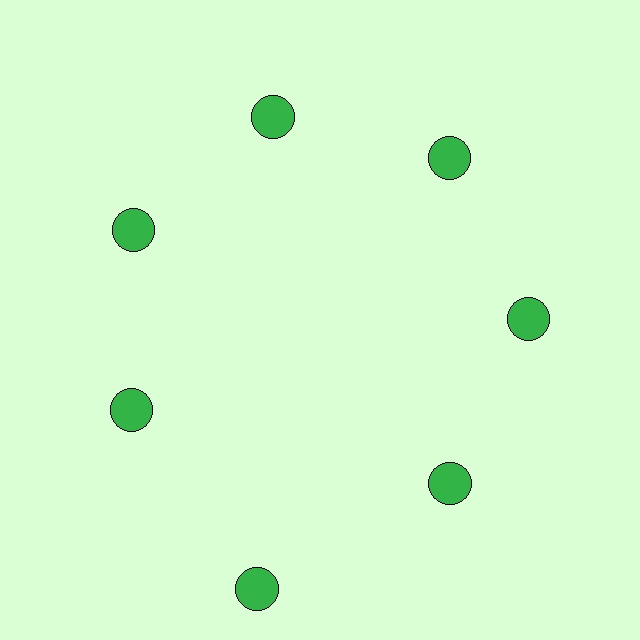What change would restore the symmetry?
The symmetry would be restored by moving it inward, back onto the ring so that all 7 circles sit at equal angles and equal distance from the center.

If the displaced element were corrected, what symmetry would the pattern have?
It would have 7-fold rotational symmetry — the pattern would map onto itself every 51 degrees.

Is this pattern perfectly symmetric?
No. The 7 green circles are arranged in a ring, but one element near the 6 o'clock position is pushed outward from the center, breaking the 7-fold rotational symmetry.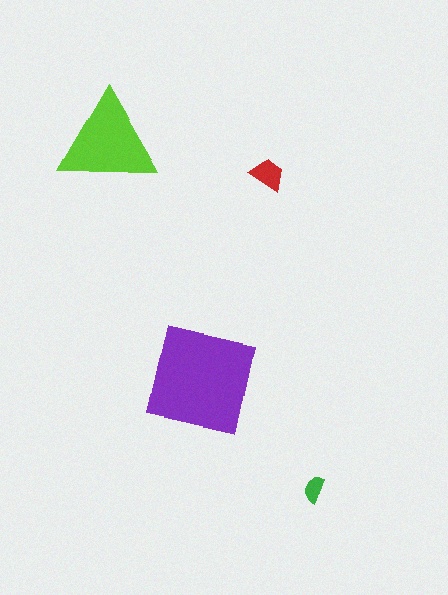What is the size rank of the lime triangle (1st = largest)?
2nd.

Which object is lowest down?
The green semicircle is bottommost.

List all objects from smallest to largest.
The green semicircle, the red trapezoid, the lime triangle, the purple square.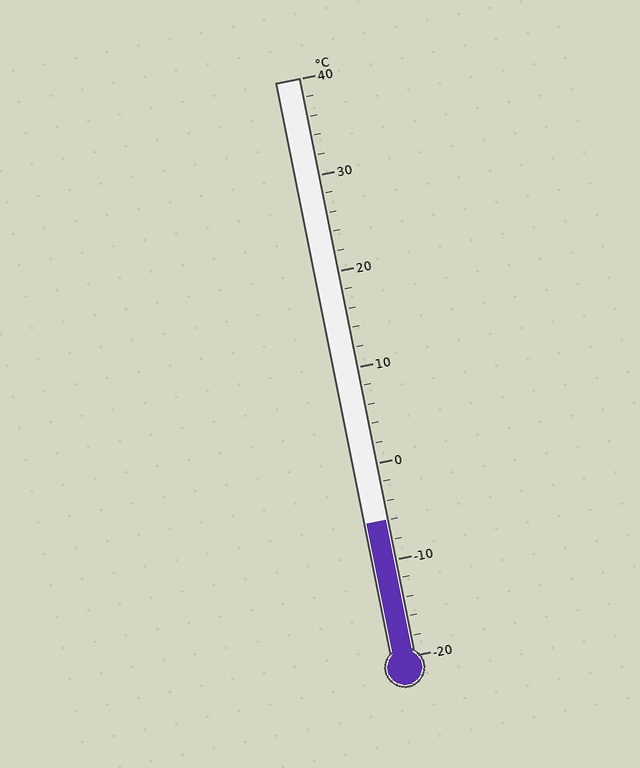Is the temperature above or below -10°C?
The temperature is above -10°C.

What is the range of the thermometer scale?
The thermometer scale ranges from -20°C to 40°C.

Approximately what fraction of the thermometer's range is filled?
The thermometer is filled to approximately 25% of its range.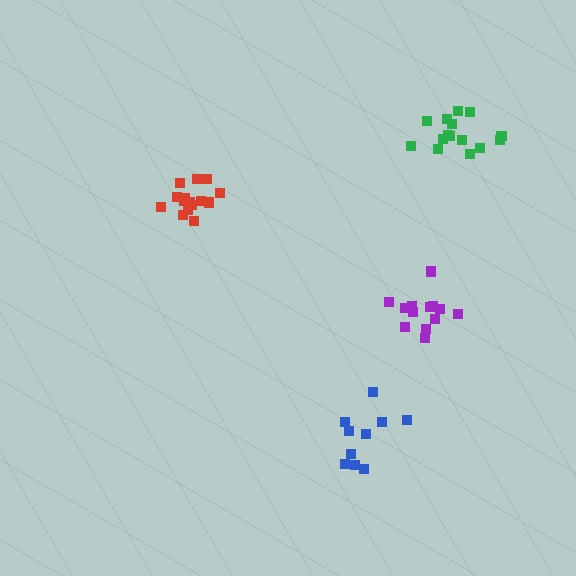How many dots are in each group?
Group 1: 15 dots, Group 2: 13 dots, Group 3: 15 dots, Group 4: 10 dots (53 total).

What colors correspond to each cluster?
The clusters are colored: green, purple, red, blue.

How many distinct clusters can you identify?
There are 4 distinct clusters.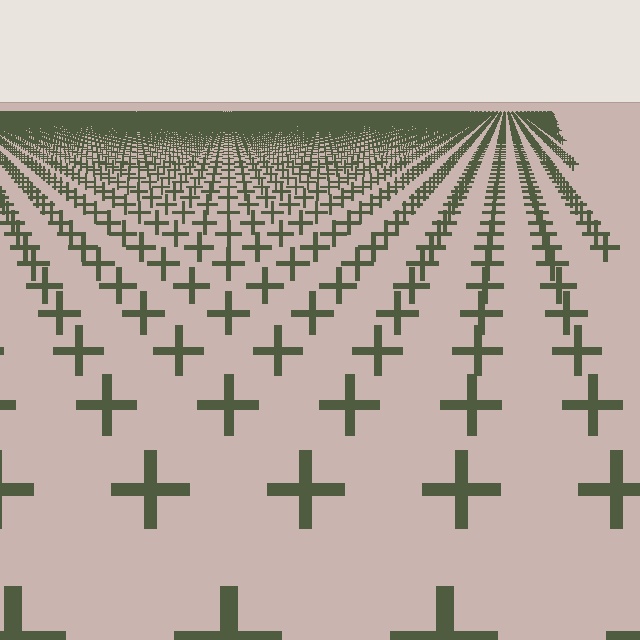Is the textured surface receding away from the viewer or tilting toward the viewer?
The surface is receding away from the viewer. Texture elements get smaller and denser toward the top.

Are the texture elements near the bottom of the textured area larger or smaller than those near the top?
Larger. Near the bottom, elements are closer to the viewer and appear at a bigger on-screen size.